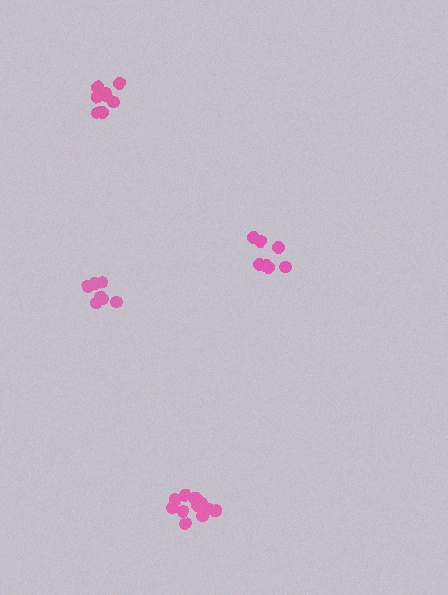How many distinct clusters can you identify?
There are 4 distinct clusters.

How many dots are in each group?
Group 1: 7 dots, Group 2: 8 dots, Group 3: 7 dots, Group 4: 12 dots (34 total).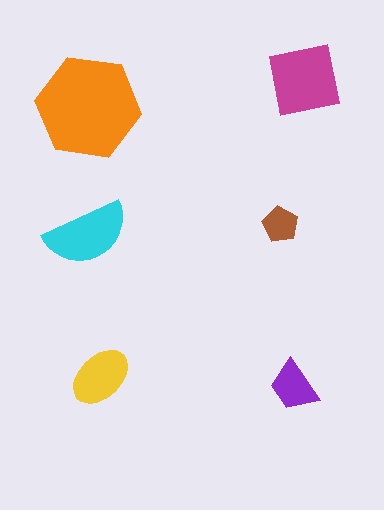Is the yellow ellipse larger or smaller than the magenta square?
Smaller.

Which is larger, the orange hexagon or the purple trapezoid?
The orange hexagon.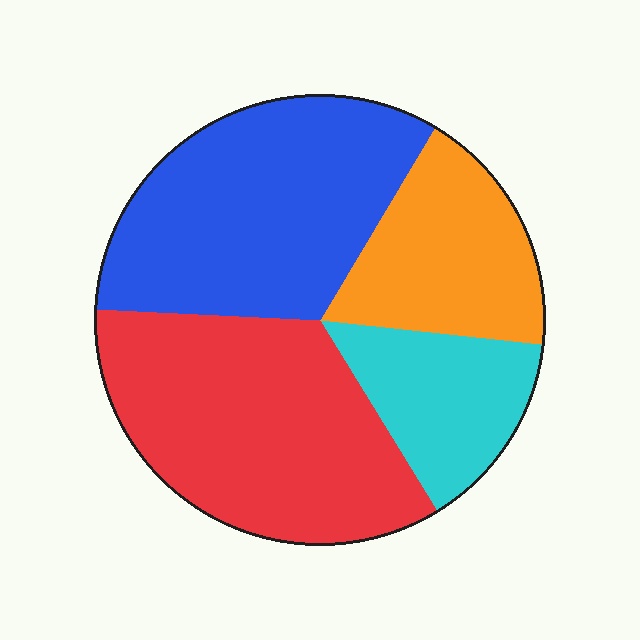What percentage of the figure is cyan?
Cyan takes up less than a quarter of the figure.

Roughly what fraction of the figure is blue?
Blue covers 33% of the figure.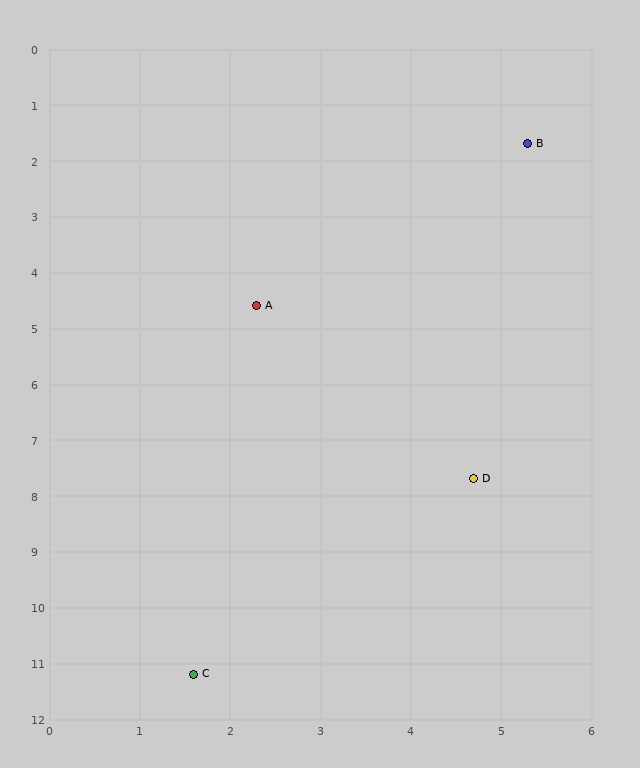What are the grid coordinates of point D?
Point D is at approximately (4.7, 7.7).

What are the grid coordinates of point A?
Point A is at approximately (2.3, 4.6).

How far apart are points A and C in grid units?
Points A and C are about 6.6 grid units apart.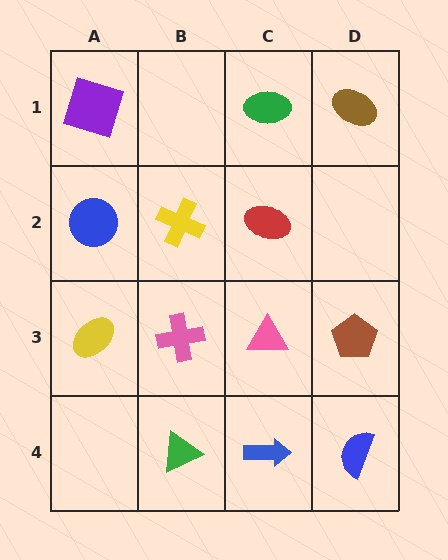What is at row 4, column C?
A blue arrow.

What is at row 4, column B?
A green triangle.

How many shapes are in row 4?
3 shapes.